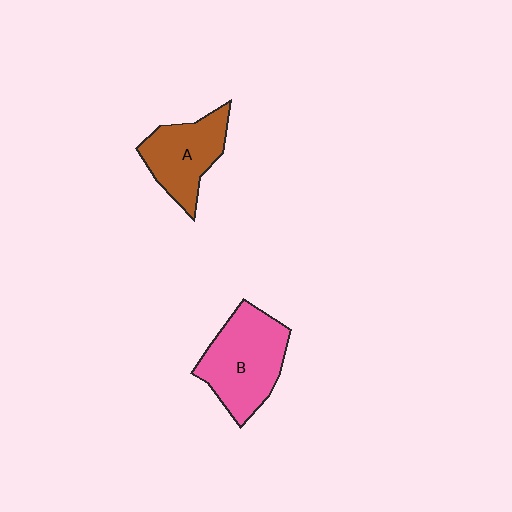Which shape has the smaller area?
Shape A (brown).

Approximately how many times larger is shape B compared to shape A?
Approximately 1.3 times.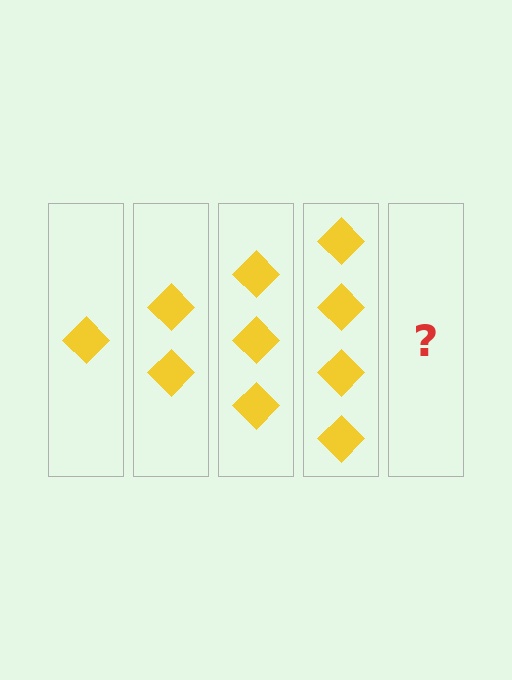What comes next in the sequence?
The next element should be 5 diamonds.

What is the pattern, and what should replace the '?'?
The pattern is that each step adds one more diamond. The '?' should be 5 diamonds.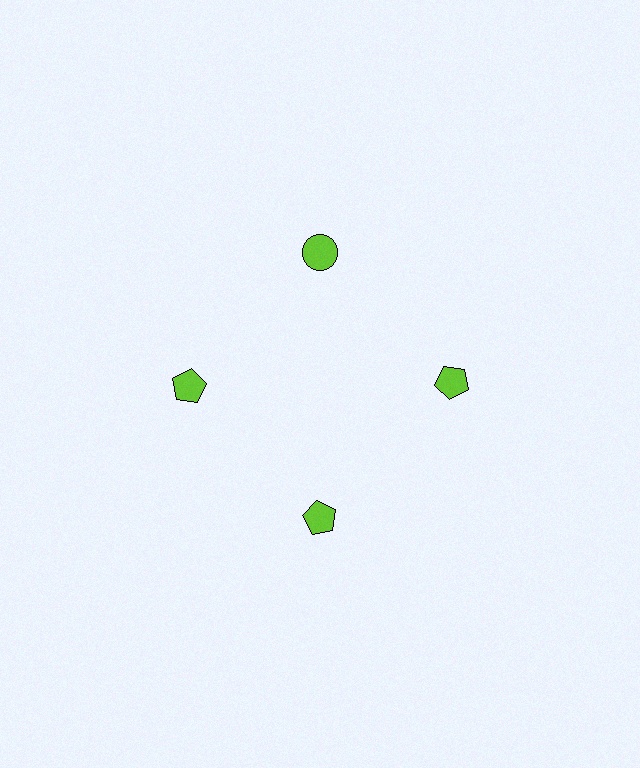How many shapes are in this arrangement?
There are 4 shapes arranged in a ring pattern.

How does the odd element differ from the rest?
It has a different shape: circle instead of pentagon.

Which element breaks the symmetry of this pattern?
The lime circle at roughly the 12 o'clock position breaks the symmetry. All other shapes are lime pentagons.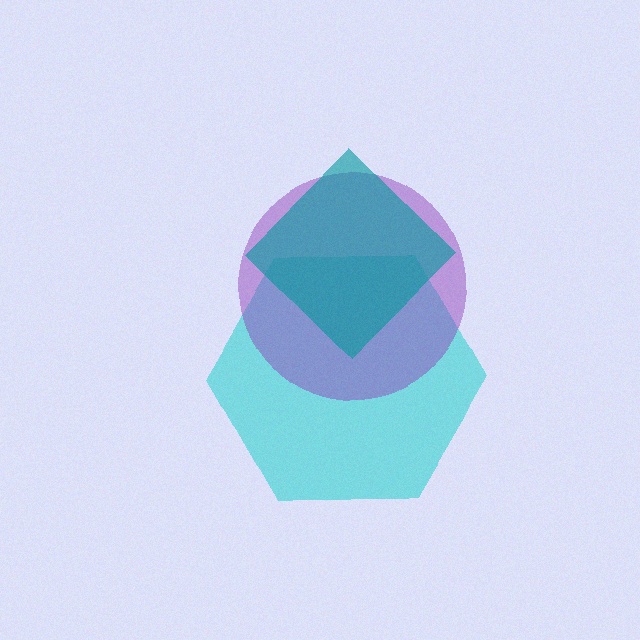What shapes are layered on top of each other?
The layered shapes are: a cyan hexagon, a purple circle, a teal diamond.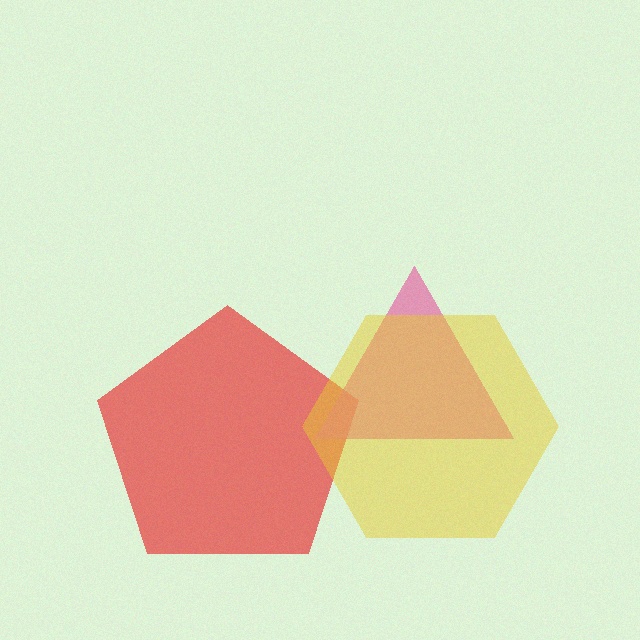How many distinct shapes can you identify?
There are 3 distinct shapes: a red pentagon, a pink triangle, a yellow hexagon.